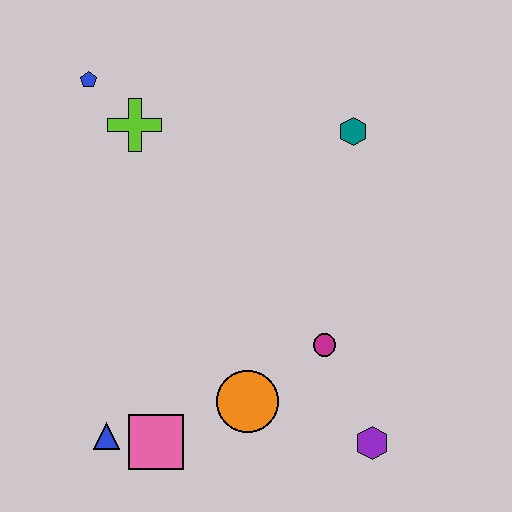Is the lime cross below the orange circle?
No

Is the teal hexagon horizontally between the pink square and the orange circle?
No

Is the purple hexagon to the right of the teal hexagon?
Yes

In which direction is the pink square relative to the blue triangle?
The pink square is to the right of the blue triangle.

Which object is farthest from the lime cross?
The purple hexagon is farthest from the lime cross.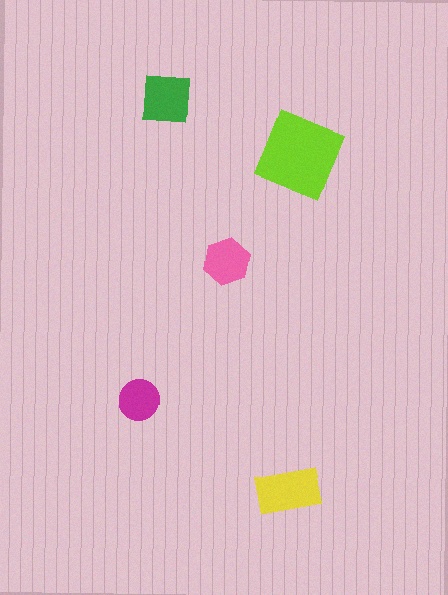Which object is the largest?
The lime diamond.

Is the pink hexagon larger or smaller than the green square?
Smaller.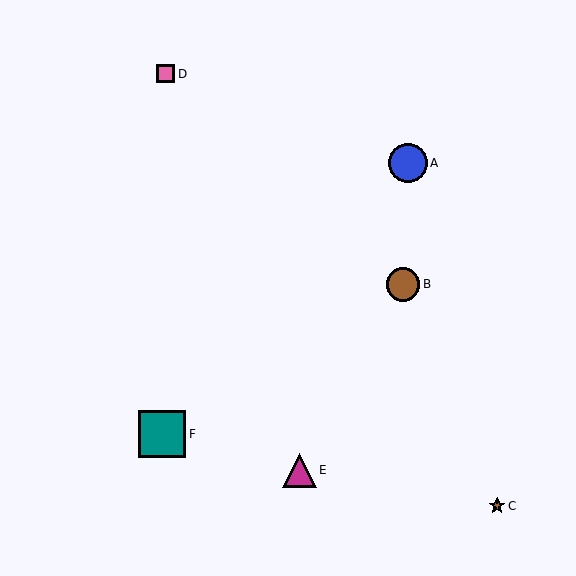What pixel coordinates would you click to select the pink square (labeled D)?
Click at (165, 74) to select the pink square D.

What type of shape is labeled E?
Shape E is a magenta triangle.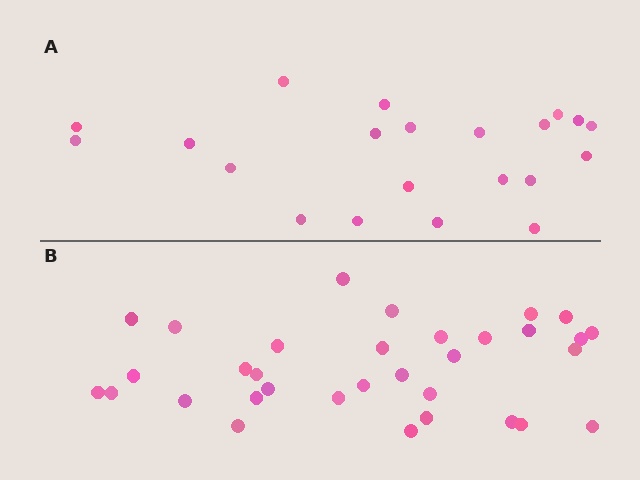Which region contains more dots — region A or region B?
Region B (the bottom region) has more dots.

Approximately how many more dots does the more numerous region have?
Region B has roughly 12 or so more dots than region A.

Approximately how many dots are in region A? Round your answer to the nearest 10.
About 20 dots. (The exact count is 21, which rounds to 20.)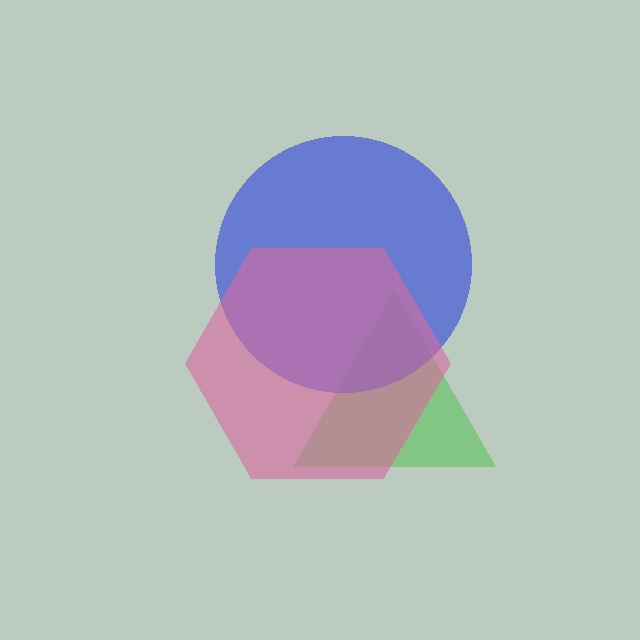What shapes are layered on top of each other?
The layered shapes are: a green triangle, a blue circle, a pink hexagon.